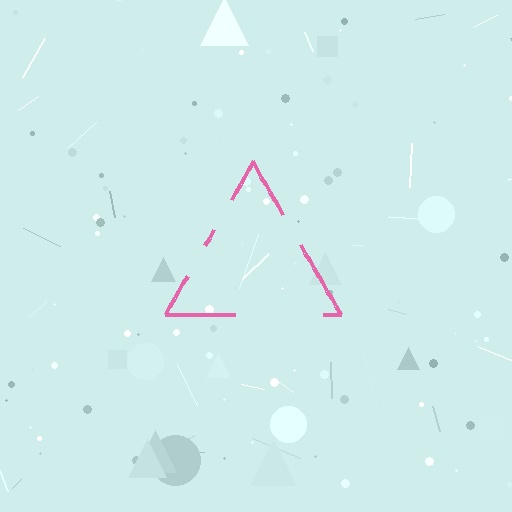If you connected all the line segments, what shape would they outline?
They would outline a triangle.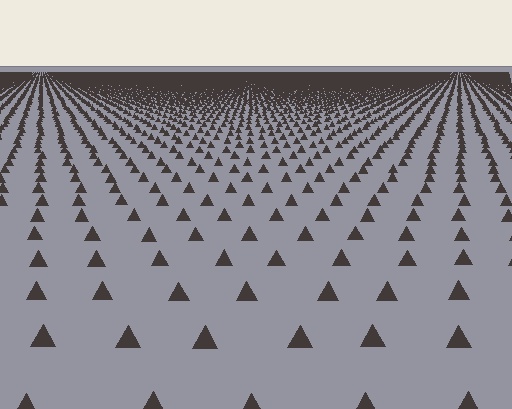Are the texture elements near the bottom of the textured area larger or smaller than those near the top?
Larger. Near the bottom, elements are closer to the viewer and appear at a bigger on-screen size.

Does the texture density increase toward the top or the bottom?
Density increases toward the top.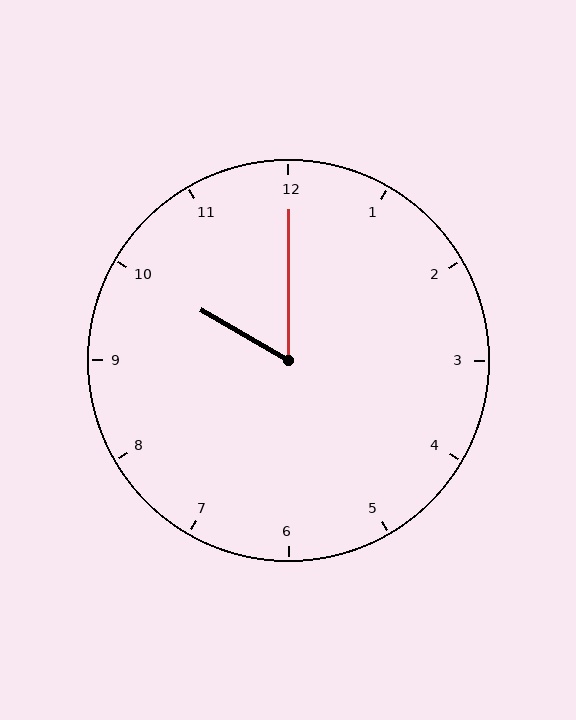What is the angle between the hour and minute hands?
Approximately 60 degrees.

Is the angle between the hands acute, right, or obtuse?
It is acute.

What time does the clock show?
10:00.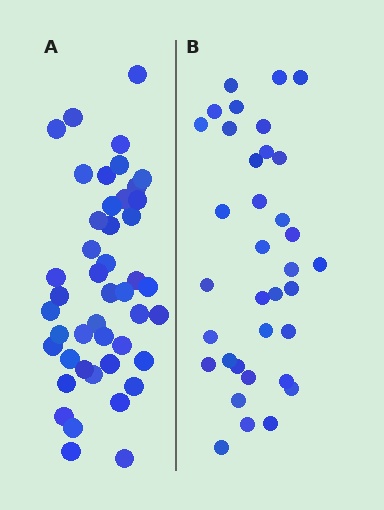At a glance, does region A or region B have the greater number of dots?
Region A (the left region) has more dots.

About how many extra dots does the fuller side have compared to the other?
Region A has roughly 10 or so more dots than region B.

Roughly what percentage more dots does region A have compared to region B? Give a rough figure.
About 30% more.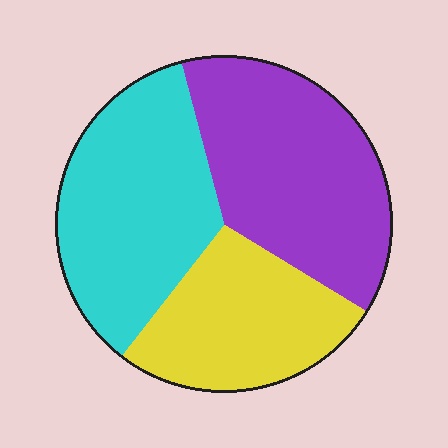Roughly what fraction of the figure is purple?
Purple takes up about three eighths (3/8) of the figure.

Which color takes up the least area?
Yellow, at roughly 25%.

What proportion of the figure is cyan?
Cyan takes up about three eighths (3/8) of the figure.